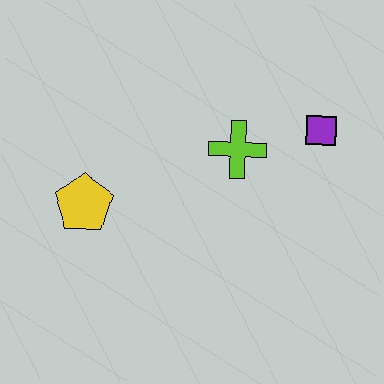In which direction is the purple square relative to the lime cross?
The purple square is to the right of the lime cross.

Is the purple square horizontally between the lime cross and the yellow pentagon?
No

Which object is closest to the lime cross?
The purple square is closest to the lime cross.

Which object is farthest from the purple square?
The yellow pentagon is farthest from the purple square.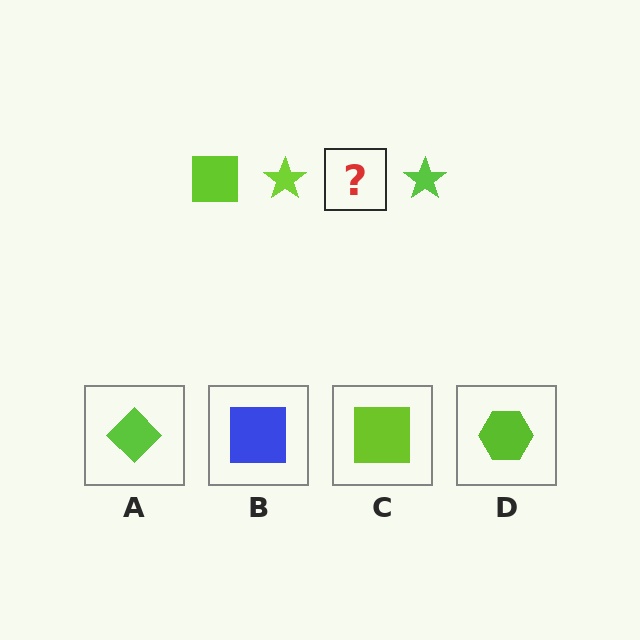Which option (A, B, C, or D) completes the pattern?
C.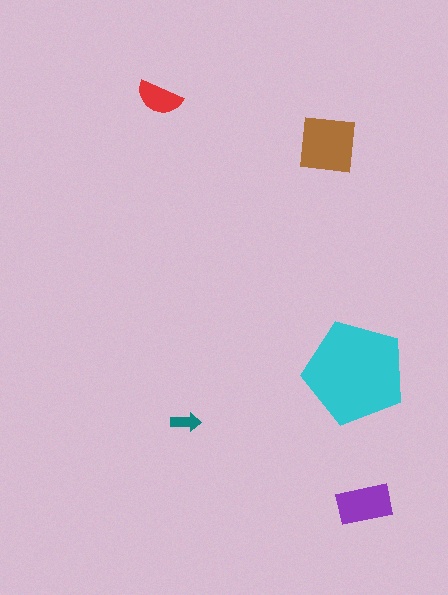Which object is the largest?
The cyan pentagon.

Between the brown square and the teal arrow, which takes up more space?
The brown square.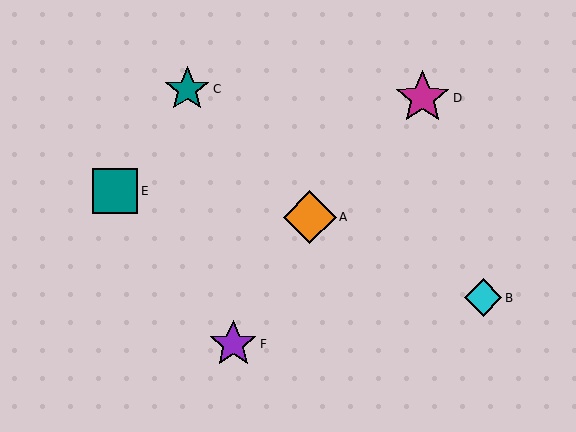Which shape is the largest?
The magenta star (labeled D) is the largest.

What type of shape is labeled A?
Shape A is an orange diamond.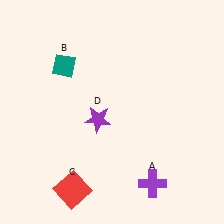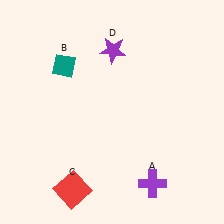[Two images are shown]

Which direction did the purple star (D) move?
The purple star (D) moved up.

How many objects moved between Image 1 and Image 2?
1 object moved between the two images.